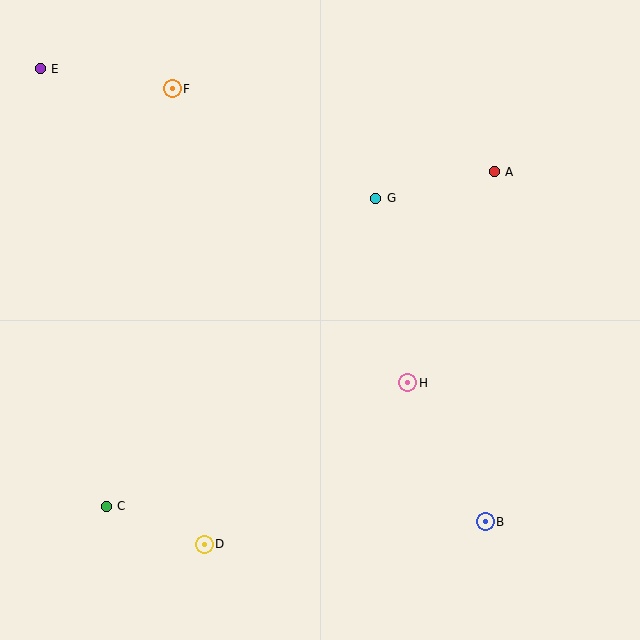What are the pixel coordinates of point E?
Point E is at (40, 69).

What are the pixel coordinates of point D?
Point D is at (204, 544).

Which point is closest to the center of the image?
Point H at (408, 383) is closest to the center.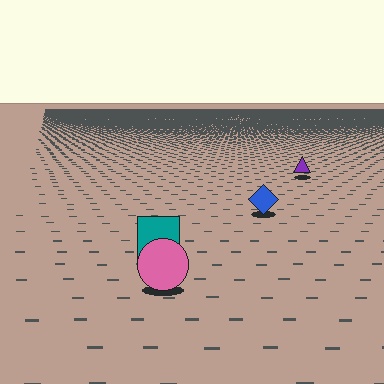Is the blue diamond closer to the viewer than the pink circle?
No. The pink circle is closer — you can tell from the texture gradient: the ground texture is coarser near it.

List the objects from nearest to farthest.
From nearest to farthest: the pink circle, the teal square, the blue diamond, the purple triangle.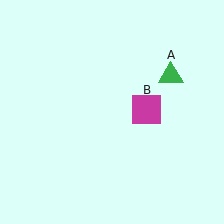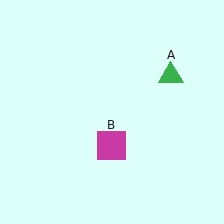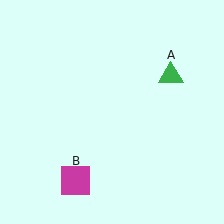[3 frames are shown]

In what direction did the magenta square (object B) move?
The magenta square (object B) moved down and to the left.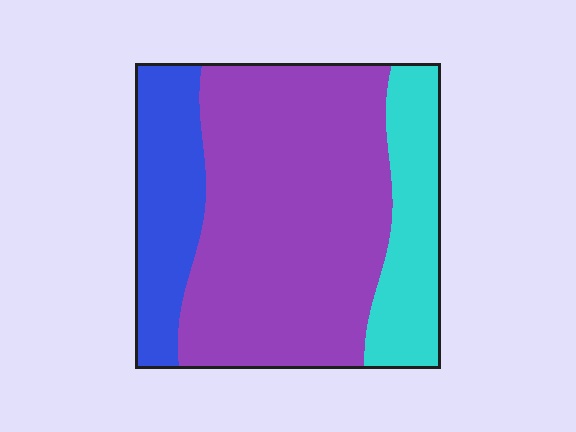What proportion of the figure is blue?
Blue takes up about one fifth (1/5) of the figure.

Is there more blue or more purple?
Purple.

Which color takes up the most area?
Purple, at roughly 60%.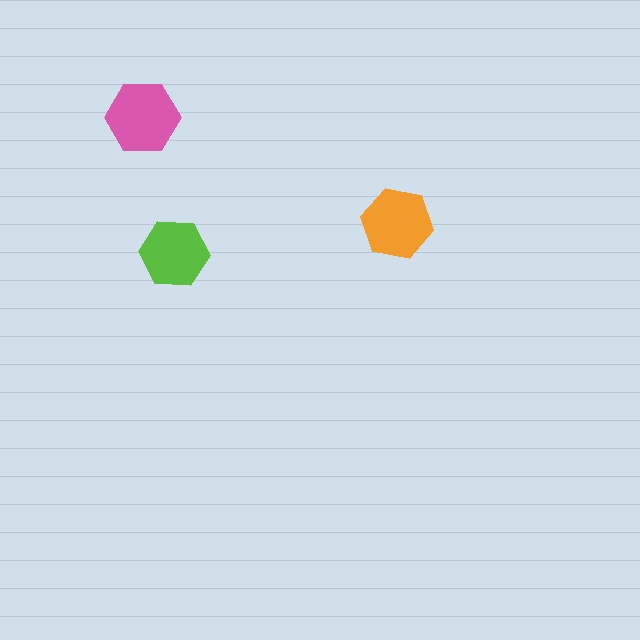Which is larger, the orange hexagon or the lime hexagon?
The orange one.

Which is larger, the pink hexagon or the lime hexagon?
The pink one.